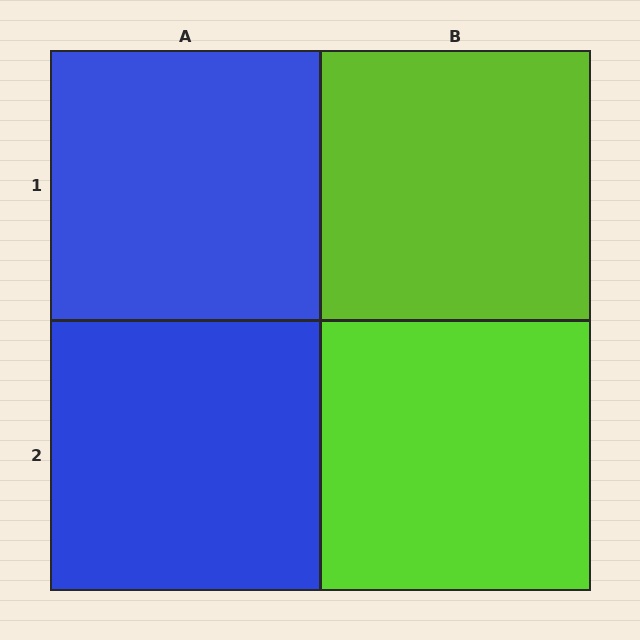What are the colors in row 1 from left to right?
Blue, lime.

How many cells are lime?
2 cells are lime.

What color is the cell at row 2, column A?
Blue.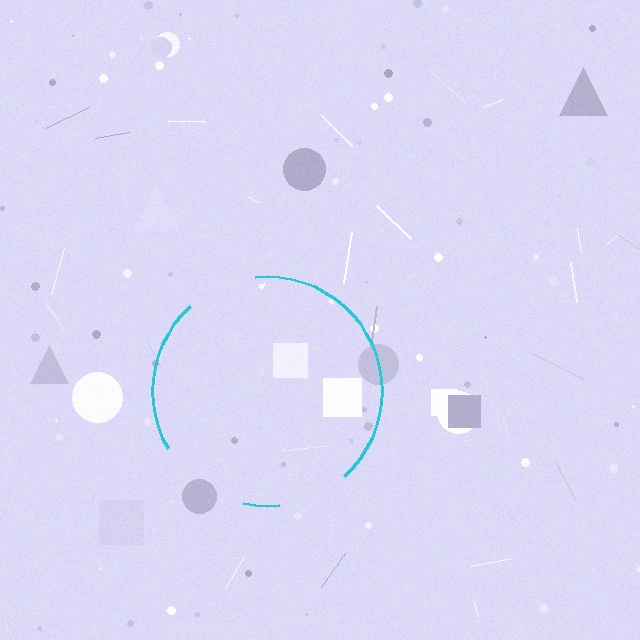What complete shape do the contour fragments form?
The contour fragments form a circle.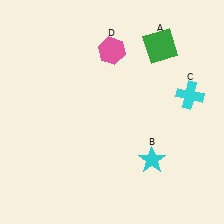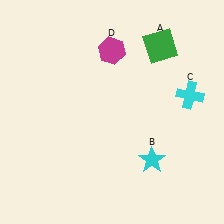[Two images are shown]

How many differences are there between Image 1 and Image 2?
There is 1 difference between the two images.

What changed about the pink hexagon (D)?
In Image 1, D is pink. In Image 2, it changed to magenta.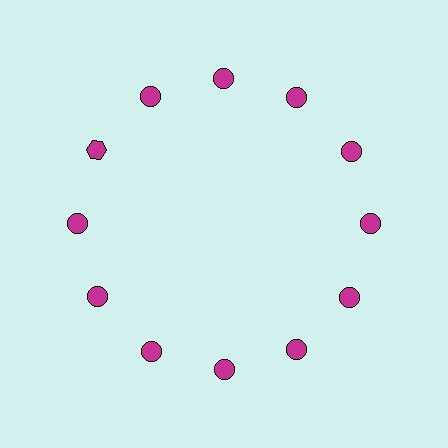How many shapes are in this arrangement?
There are 12 shapes arranged in a ring pattern.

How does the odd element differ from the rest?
It has a different shape: hexagon instead of circle.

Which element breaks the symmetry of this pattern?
The magenta hexagon at roughly the 10 o'clock position breaks the symmetry. All other shapes are magenta circles.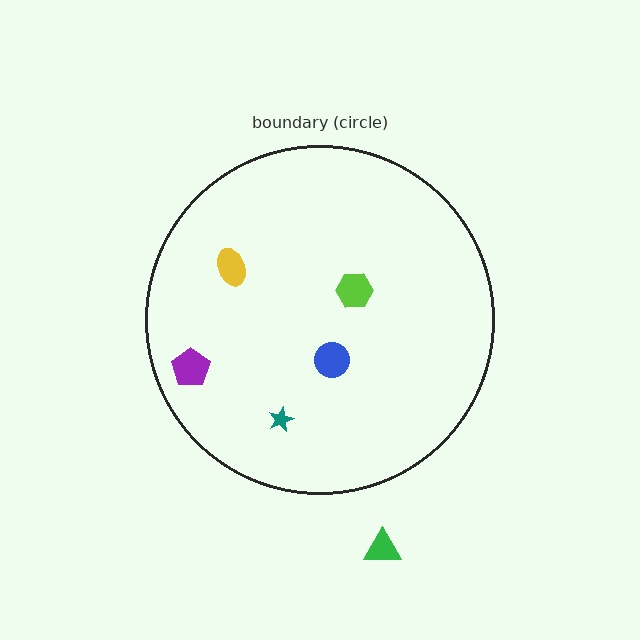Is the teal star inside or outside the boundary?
Inside.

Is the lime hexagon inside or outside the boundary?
Inside.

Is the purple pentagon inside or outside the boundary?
Inside.